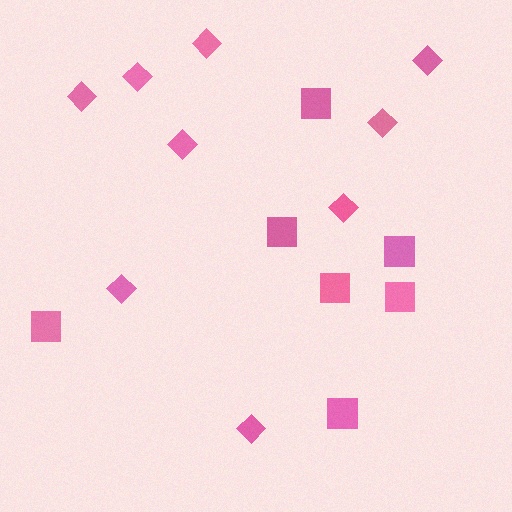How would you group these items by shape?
There are 2 groups: one group of diamonds (9) and one group of squares (7).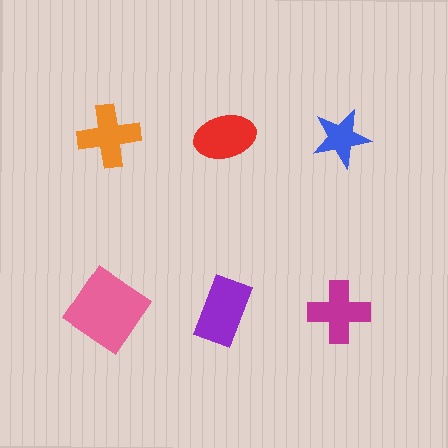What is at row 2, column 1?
A pink diamond.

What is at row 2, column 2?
A purple rectangle.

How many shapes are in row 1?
3 shapes.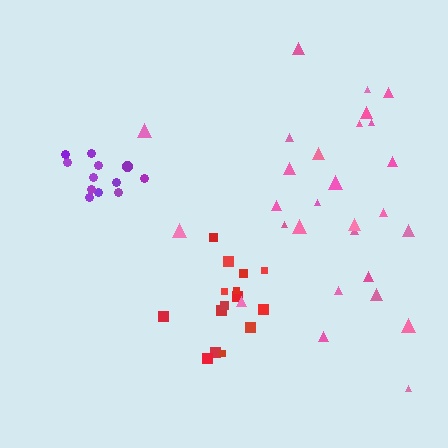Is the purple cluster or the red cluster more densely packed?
Purple.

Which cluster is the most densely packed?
Purple.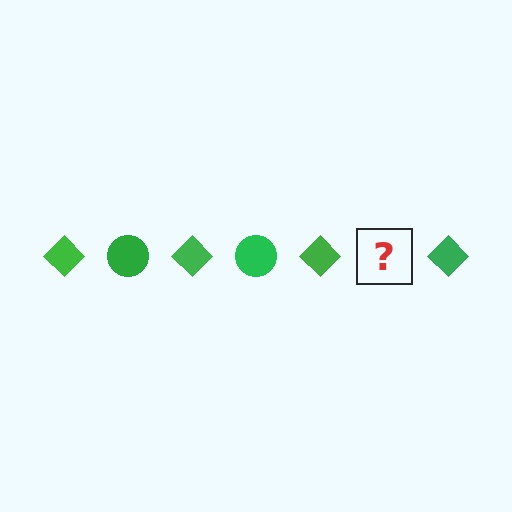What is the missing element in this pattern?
The missing element is a green circle.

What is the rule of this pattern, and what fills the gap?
The rule is that the pattern cycles through diamond, circle shapes in green. The gap should be filled with a green circle.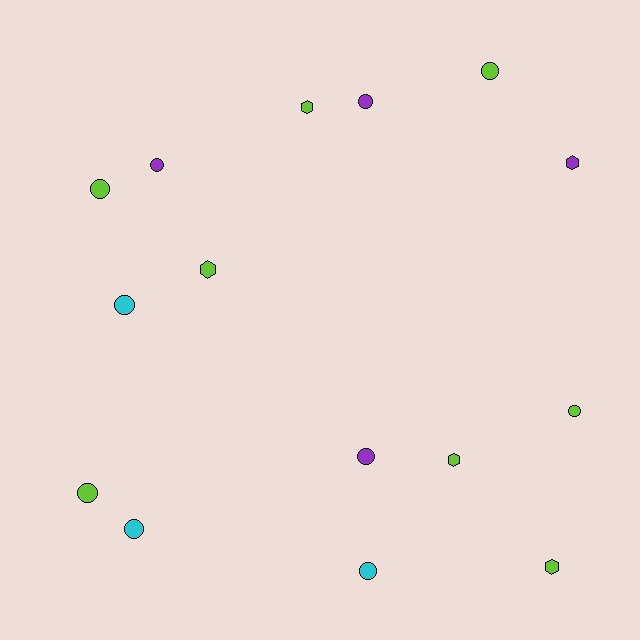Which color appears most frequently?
Lime, with 8 objects.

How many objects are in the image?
There are 15 objects.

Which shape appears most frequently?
Circle, with 10 objects.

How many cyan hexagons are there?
There are no cyan hexagons.